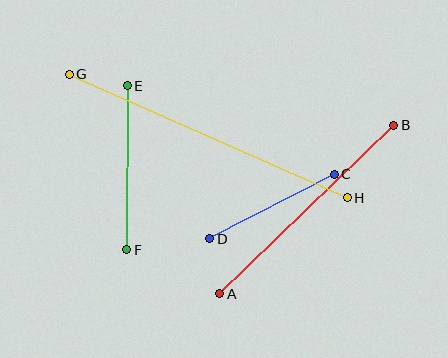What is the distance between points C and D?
The distance is approximately 140 pixels.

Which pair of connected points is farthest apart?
Points G and H are farthest apart.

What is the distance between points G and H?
The distance is approximately 304 pixels.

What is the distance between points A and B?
The distance is approximately 242 pixels.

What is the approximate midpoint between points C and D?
The midpoint is at approximately (272, 207) pixels.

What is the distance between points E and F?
The distance is approximately 164 pixels.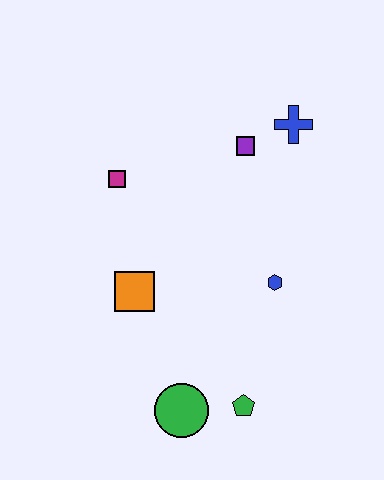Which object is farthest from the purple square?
The green circle is farthest from the purple square.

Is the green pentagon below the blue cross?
Yes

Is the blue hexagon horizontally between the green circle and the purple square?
No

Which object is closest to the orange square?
The magenta square is closest to the orange square.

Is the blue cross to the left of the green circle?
No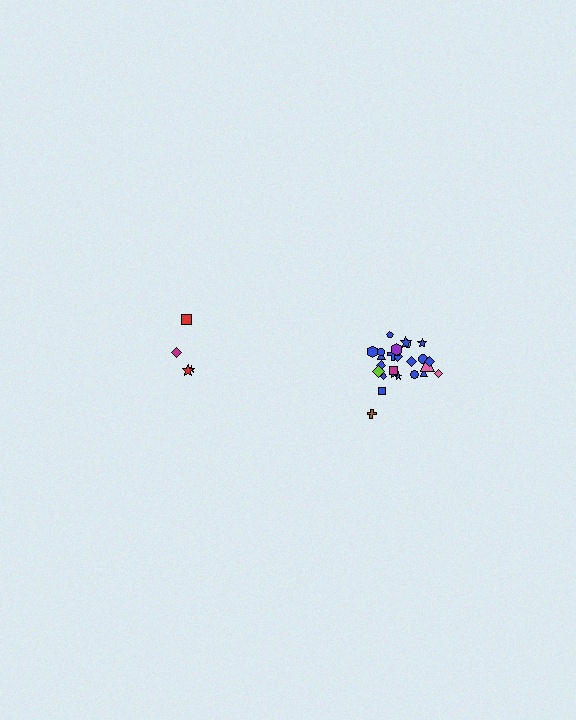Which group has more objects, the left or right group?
The right group.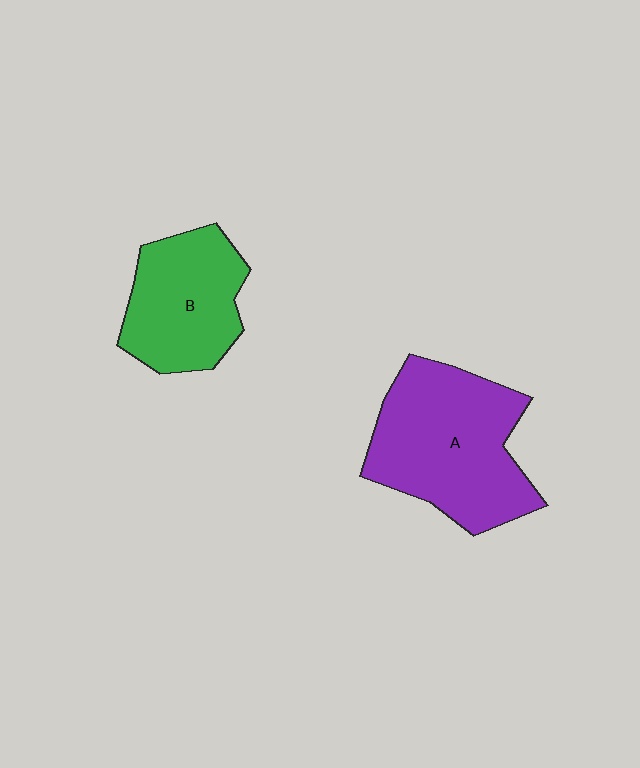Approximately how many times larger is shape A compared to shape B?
Approximately 1.4 times.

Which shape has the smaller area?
Shape B (green).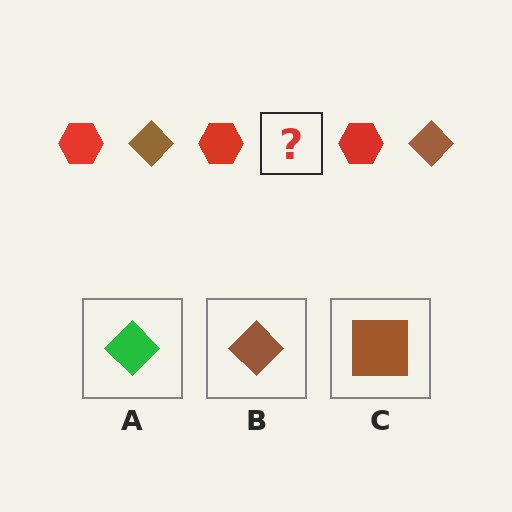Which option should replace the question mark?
Option B.